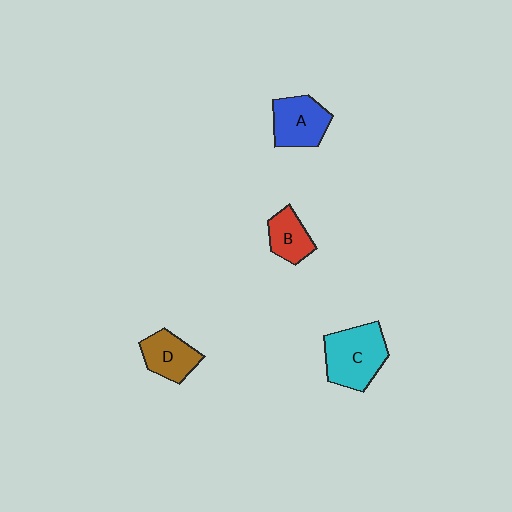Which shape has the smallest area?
Shape B (red).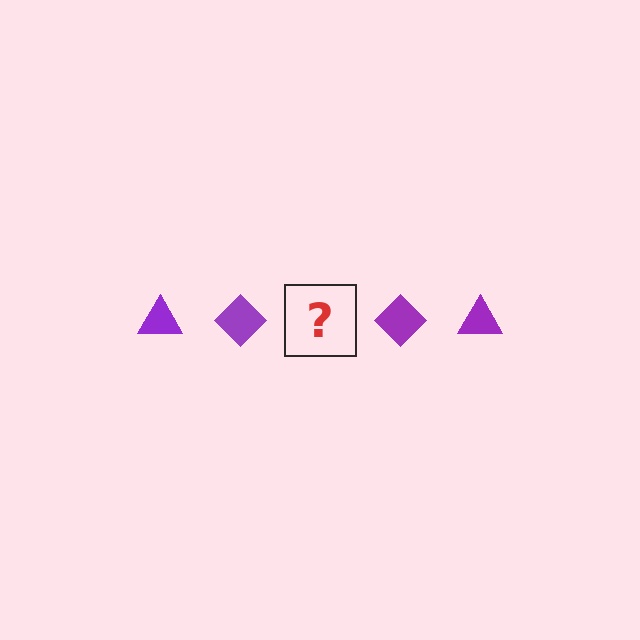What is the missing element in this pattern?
The missing element is a purple triangle.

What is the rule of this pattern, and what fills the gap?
The rule is that the pattern cycles through triangle, diamond shapes in purple. The gap should be filled with a purple triangle.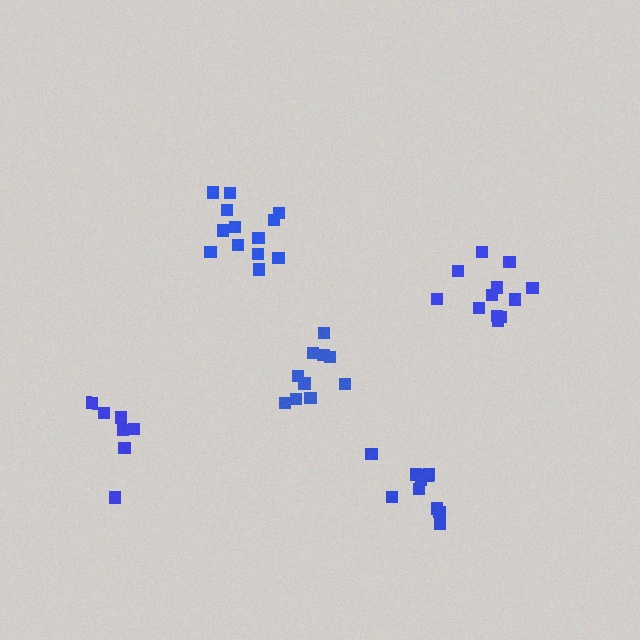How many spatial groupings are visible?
There are 5 spatial groupings.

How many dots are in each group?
Group 1: 7 dots, Group 2: 10 dots, Group 3: 13 dots, Group 4: 10 dots, Group 5: 12 dots (52 total).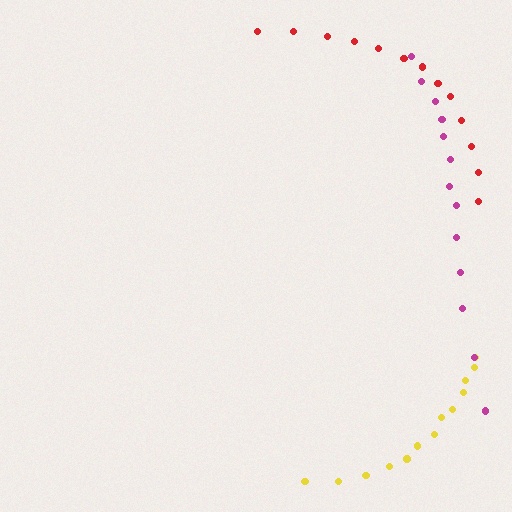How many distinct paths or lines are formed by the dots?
There are 3 distinct paths.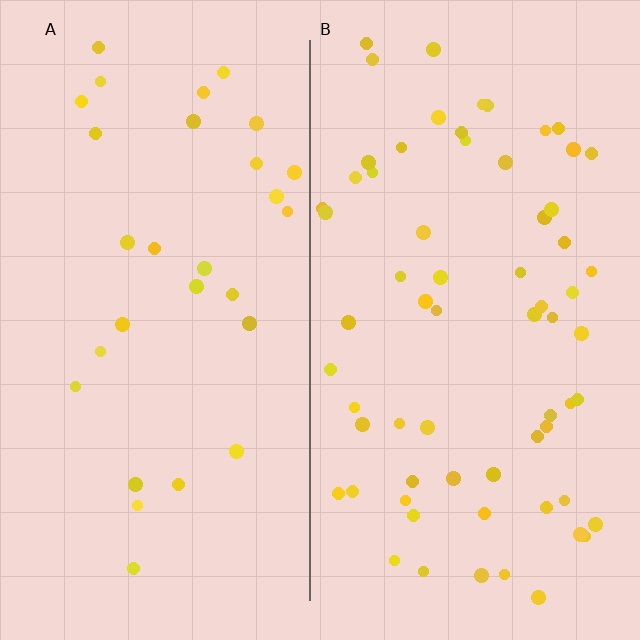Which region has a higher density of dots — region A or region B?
B (the right).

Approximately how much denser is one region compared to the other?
Approximately 2.2× — region B over region A.